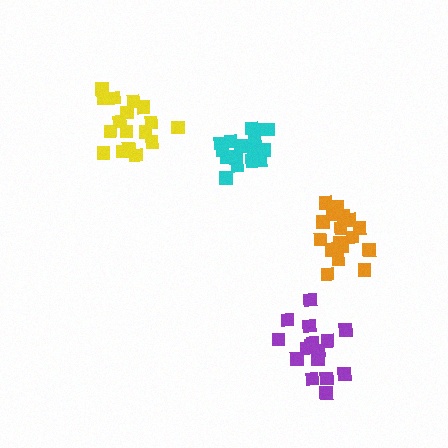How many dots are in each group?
Group 1: 18 dots, Group 2: 17 dots, Group 3: 16 dots, Group 4: 17 dots (68 total).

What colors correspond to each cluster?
The clusters are colored: orange, yellow, purple, cyan.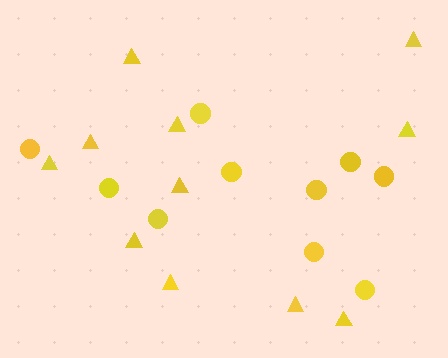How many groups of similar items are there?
There are 2 groups: one group of triangles (11) and one group of circles (10).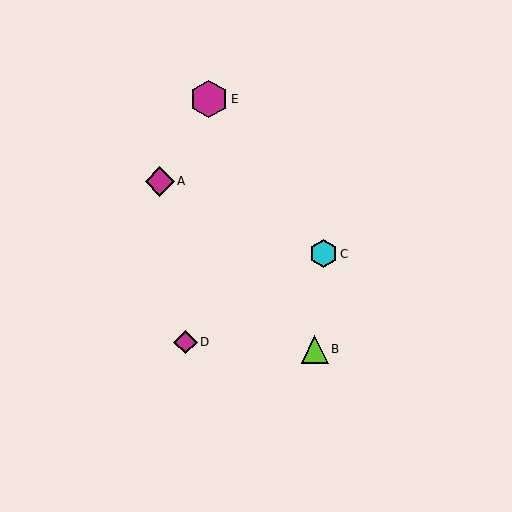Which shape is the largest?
The magenta hexagon (labeled E) is the largest.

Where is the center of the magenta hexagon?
The center of the magenta hexagon is at (209, 99).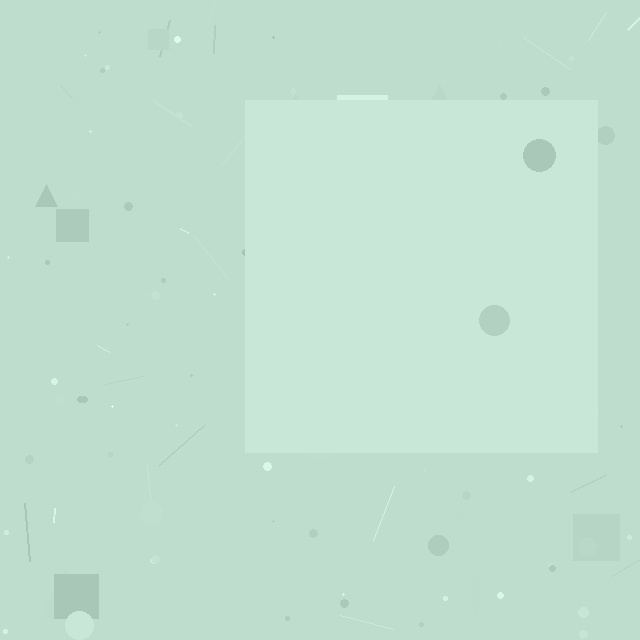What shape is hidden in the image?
A square is hidden in the image.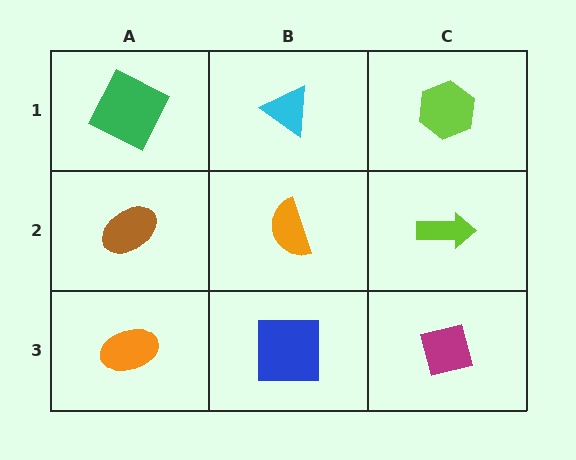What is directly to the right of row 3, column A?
A blue square.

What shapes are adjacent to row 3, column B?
An orange semicircle (row 2, column B), an orange ellipse (row 3, column A), a magenta square (row 3, column C).